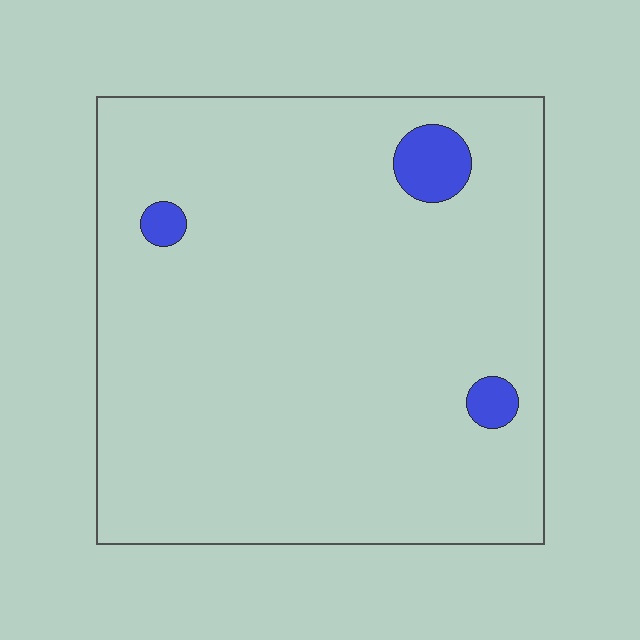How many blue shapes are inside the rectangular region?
3.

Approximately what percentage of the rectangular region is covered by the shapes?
Approximately 5%.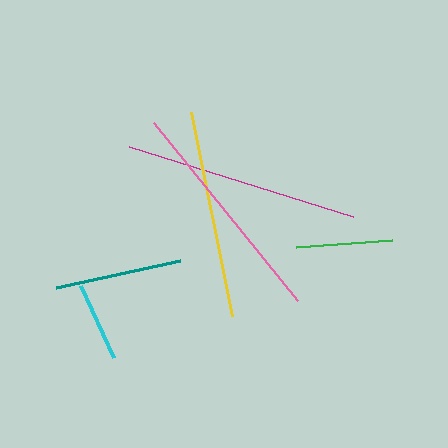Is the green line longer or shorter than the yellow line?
The yellow line is longer than the green line.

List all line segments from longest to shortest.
From longest to shortest: magenta, pink, yellow, teal, green, cyan.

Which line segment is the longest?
The magenta line is the longest at approximately 234 pixels.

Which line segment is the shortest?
The cyan line is the shortest at approximately 80 pixels.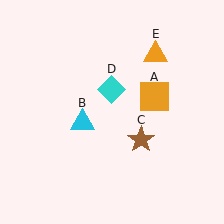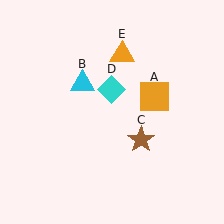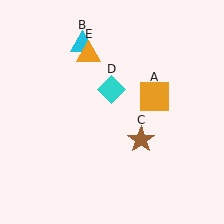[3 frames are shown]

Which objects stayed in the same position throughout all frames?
Orange square (object A) and brown star (object C) and cyan diamond (object D) remained stationary.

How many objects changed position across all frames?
2 objects changed position: cyan triangle (object B), orange triangle (object E).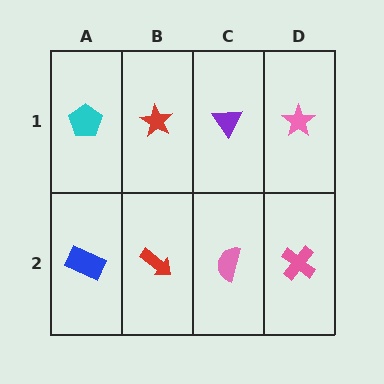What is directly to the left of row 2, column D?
A pink semicircle.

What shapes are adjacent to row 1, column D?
A pink cross (row 2, column D), a purple triangle (row 1, column C).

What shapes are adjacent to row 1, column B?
A red arrow (row 2, column B), a cyan pentagon (row 1, column A), a purple triangle (row 1, column C).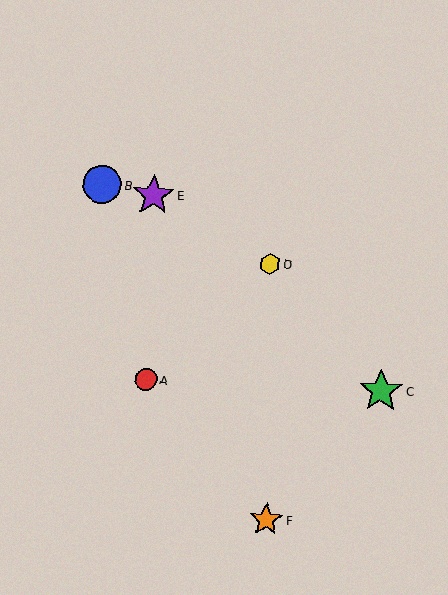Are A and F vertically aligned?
No, A is at x≈146 and F is at x≈266.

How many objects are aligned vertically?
2 objects (A, E) are aligned vertically.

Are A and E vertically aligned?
Yes, both are at x≈146.